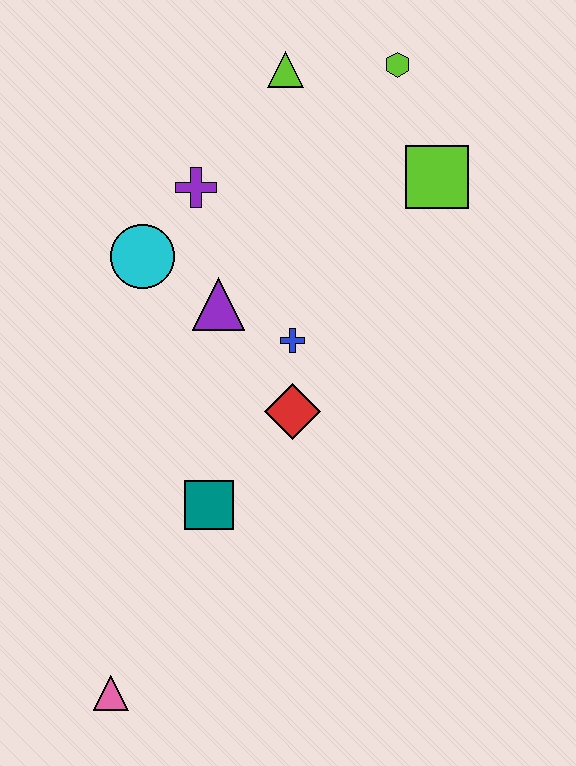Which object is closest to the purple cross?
The cyan circle is closest to the purple cross.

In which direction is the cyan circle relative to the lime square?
The cyan circle is to the left of the lime square.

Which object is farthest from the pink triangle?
The lime hexagon is farthest from the pink triangle.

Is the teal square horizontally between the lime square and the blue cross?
No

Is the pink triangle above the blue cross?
No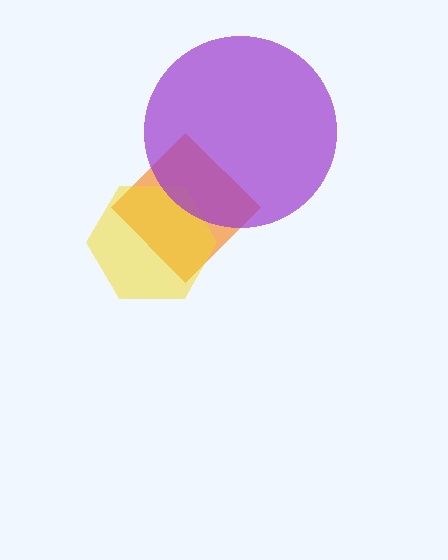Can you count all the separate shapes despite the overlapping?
Yes, there are 3 separate shapes.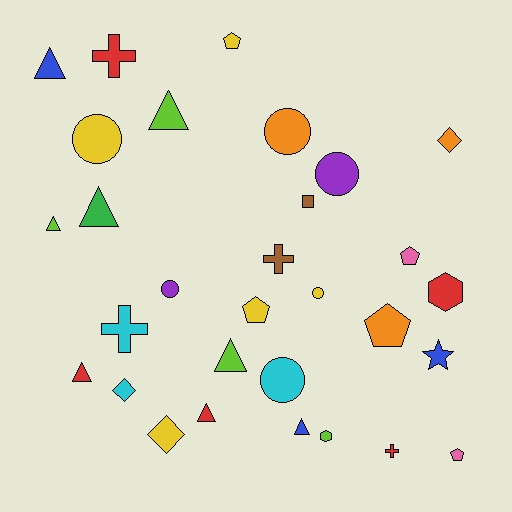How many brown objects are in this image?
There are 2 brown objects.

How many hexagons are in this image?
There are 2 hexagons.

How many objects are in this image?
There are 30 objects.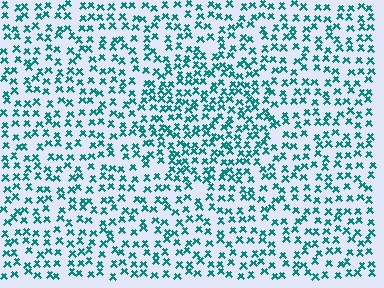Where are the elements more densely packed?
The elements are more densely packed inside the circle boundary.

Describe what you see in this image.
The image contains small teal elements arranged at two different densities. A circle-shaped region is visible where the elements are more densely packed than the surrounding area.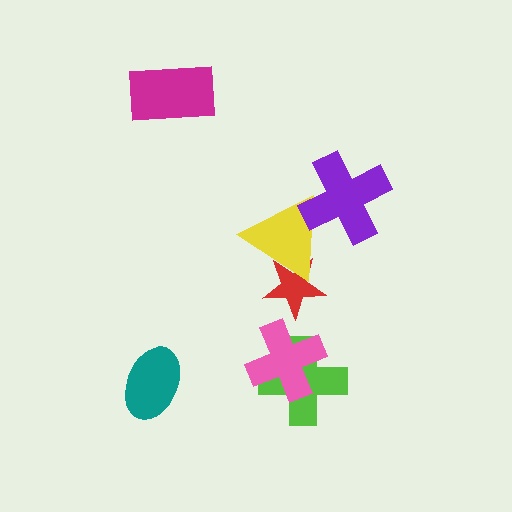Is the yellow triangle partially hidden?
Yes, it is partially covered by another shape.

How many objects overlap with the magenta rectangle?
0 objects overlap with the magenta rectangle.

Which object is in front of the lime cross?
The pink cross is in front of the lime cross.